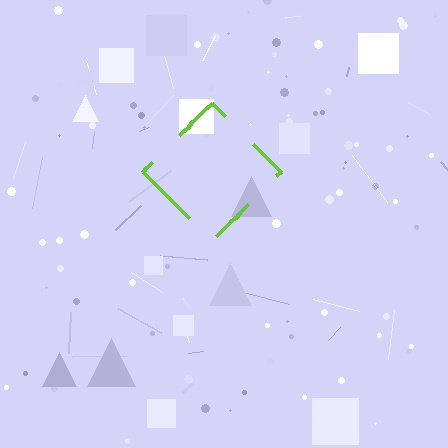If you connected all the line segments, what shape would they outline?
They would outline a diamond.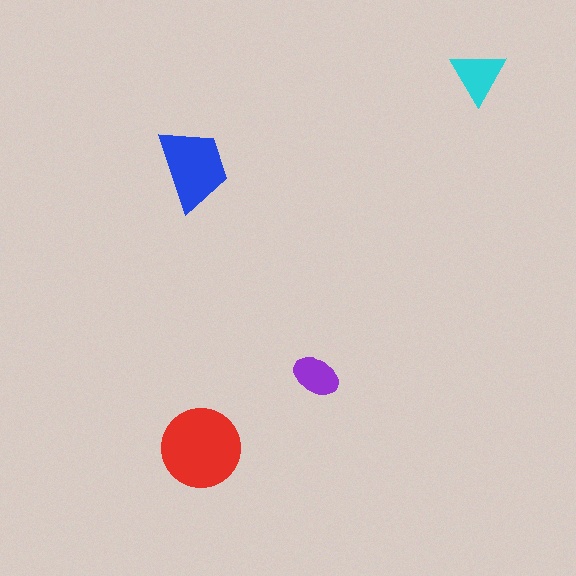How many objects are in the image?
There are 4 objects in the image.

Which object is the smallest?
The purple ellipse.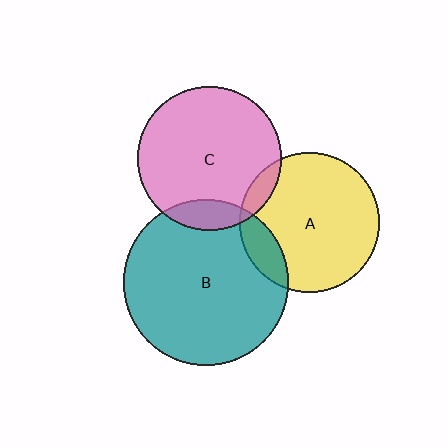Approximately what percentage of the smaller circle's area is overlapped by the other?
Approximately 15%.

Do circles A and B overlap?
Yes.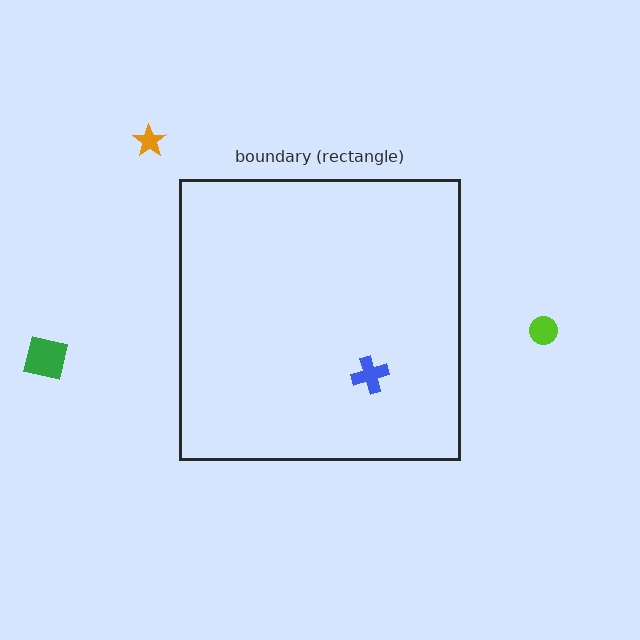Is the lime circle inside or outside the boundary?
Outside.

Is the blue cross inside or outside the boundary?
Inside.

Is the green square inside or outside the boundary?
Outside.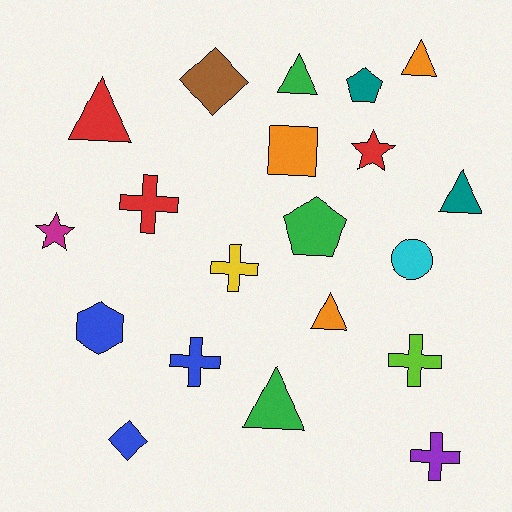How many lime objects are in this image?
There is 1 lime object.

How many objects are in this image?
There are 20 objects.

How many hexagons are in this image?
There is 1 hexagon.